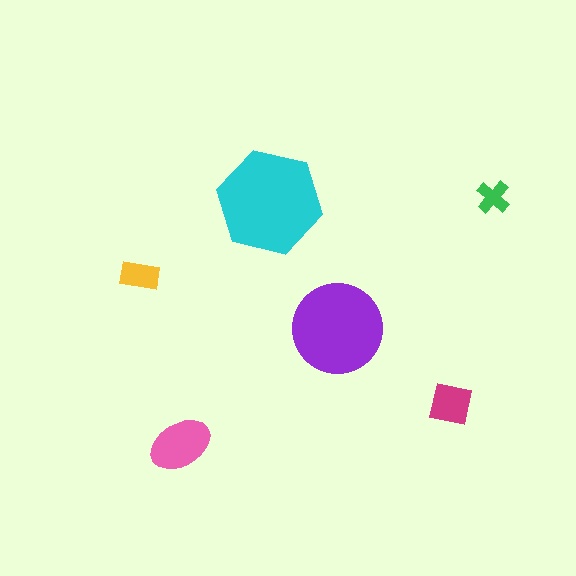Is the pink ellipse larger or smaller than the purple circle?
Smaller.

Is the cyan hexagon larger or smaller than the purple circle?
Larger.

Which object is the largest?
The cyan hexagon.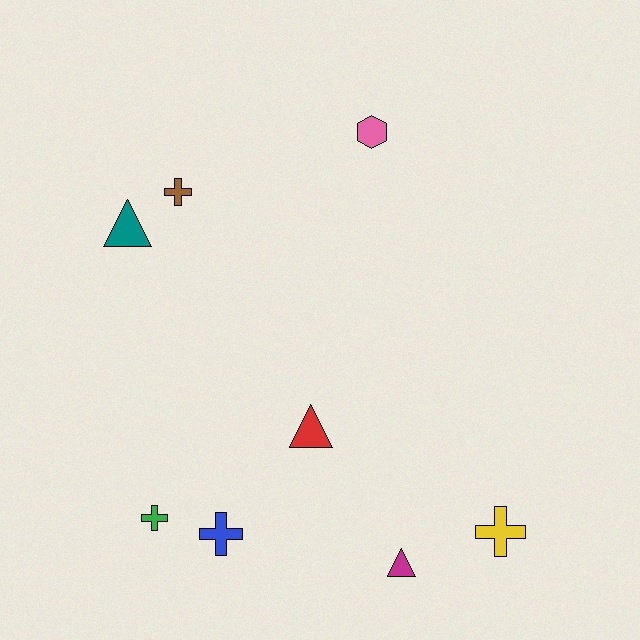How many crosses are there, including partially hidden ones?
There are 4 crosses.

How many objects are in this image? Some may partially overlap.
There are 8 objects.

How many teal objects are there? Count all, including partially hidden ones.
There is 1 teal object.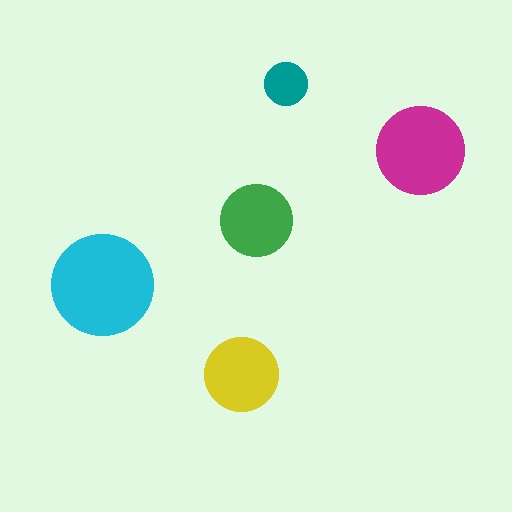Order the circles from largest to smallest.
the cyan one, the magenta one, the yellow one, the green one, the teal one.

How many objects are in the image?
There are 5 objects in the image.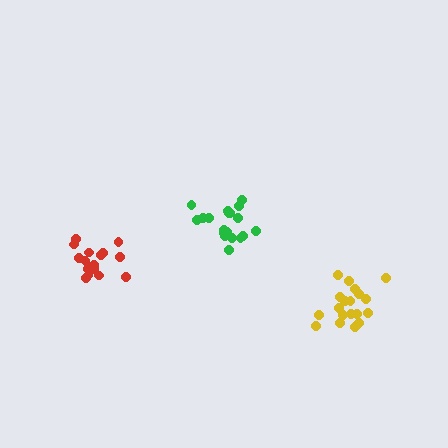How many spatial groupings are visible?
There are 3 spatial groupings.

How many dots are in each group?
Group 1: 19 dots, Group 2: 16 dots, Group 3: 20 dots (55 total).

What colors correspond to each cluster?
The clusters are colored: yellow, red, green.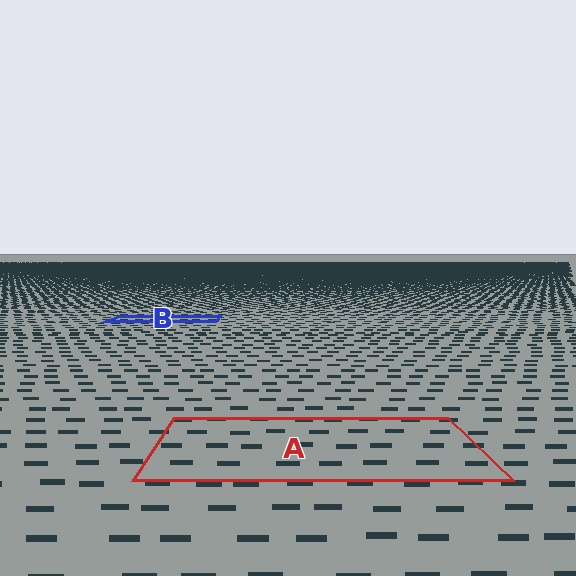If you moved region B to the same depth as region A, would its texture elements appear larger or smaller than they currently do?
They would appear larger. At a closer depth, the same texture elements are projected at a bigger on-screen size.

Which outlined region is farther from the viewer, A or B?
Region B is farther from the viewer — the texture elements inside it appear smaller and more densely packed.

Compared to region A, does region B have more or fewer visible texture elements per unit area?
Region B has more texture elements per unit area — they are packed more densely because it is farther away.